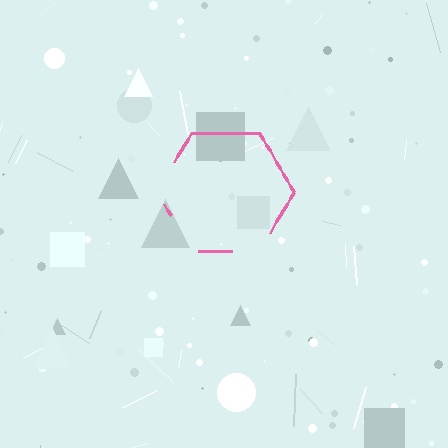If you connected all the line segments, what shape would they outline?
They would outline a hexagon.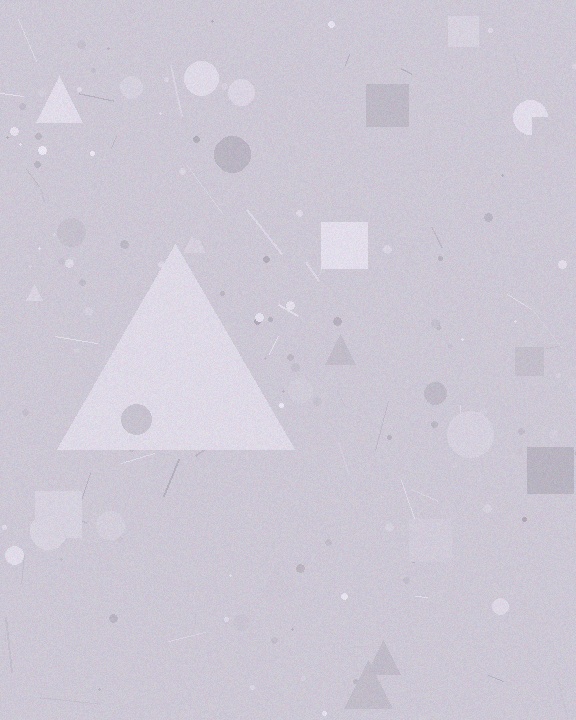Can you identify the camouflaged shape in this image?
The camouflaged shape is a triangle.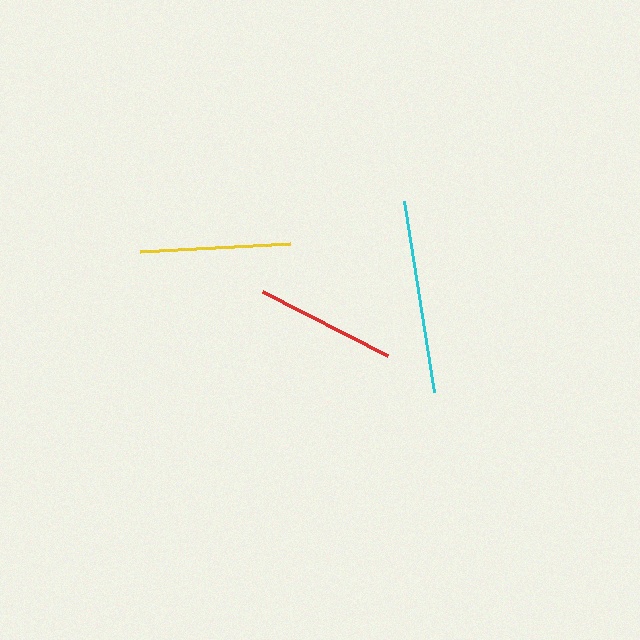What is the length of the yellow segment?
The yellow segment is approximately 151 pixels long.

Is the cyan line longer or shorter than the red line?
The cyan line is longer than the red line.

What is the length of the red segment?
The red segment is approximately 141 pixels long.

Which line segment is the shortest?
The red line is the shortest at approximately 141 pixels.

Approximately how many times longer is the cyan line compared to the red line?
The cyan line is approximately 1.4 times the length of the red line.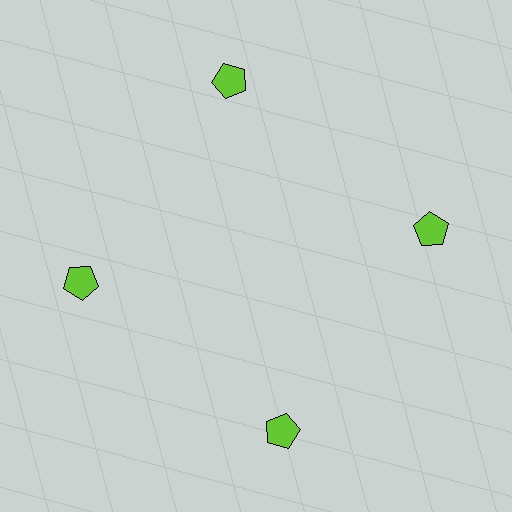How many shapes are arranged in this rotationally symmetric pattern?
There are 4 shapes, arranged in 4 groups of 1.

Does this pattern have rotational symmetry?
Yes, this pattern has 4-fold rotational symmetry. It looks the same after rotating 90 degrees around the center.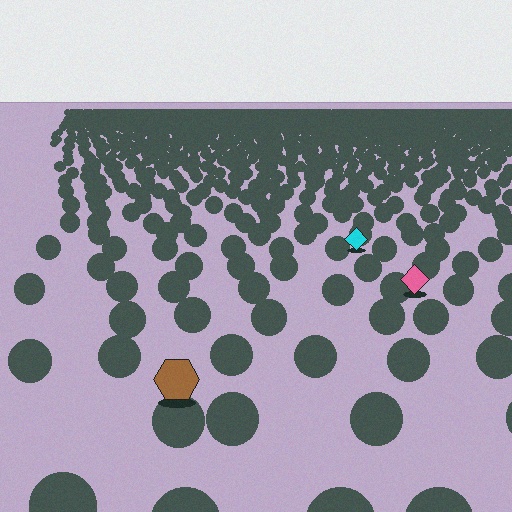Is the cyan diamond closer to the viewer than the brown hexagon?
No. The brown hexagon is closer — you can tell from the texture gradient: the ground texture is coarser near it.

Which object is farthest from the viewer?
The cyan diamond is farthest from the viewer. It appears smaller and the ground texture around it is denser.